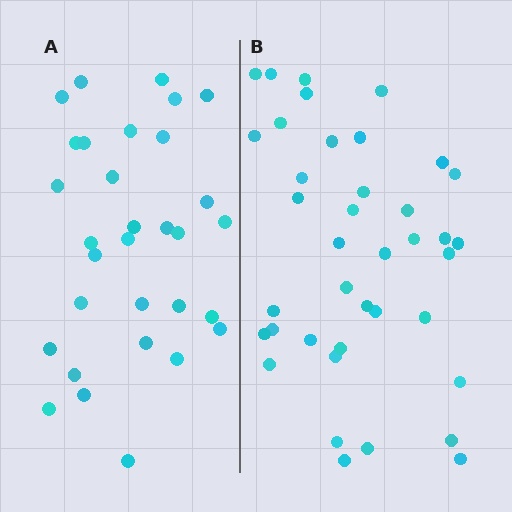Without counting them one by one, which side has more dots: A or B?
Region B (the right region) has more dots.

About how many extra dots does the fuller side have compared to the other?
Region B has roughly 8 or so more dots than region A.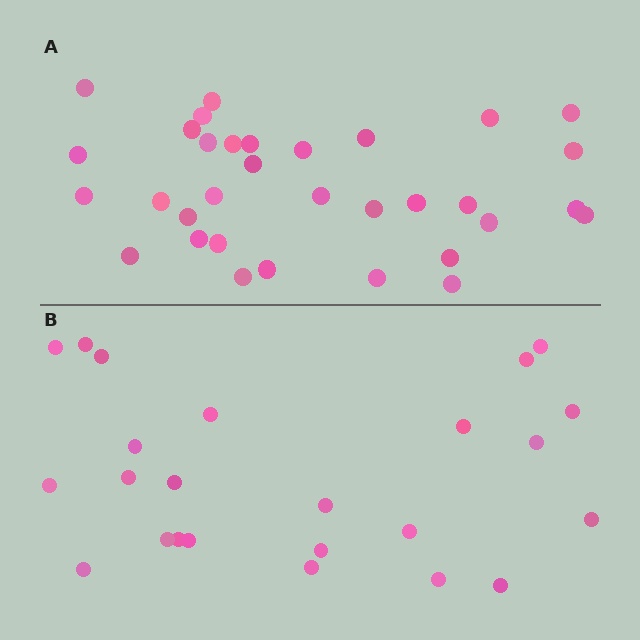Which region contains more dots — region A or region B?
Region A (the top region) has more dots.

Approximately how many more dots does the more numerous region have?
Region A has roughly 8 or so more dots than region B.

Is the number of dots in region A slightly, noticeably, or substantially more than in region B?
Region A has noticeably more, but not dramatically so. The ratio is roughly 1.4 to 1.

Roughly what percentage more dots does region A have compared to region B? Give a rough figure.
About 40% more.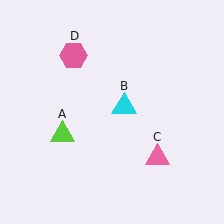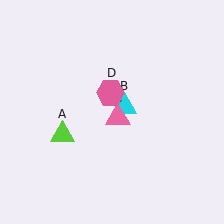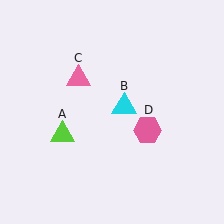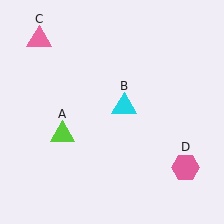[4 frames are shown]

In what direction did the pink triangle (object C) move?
The pink triangle (object C) moved up and to the left.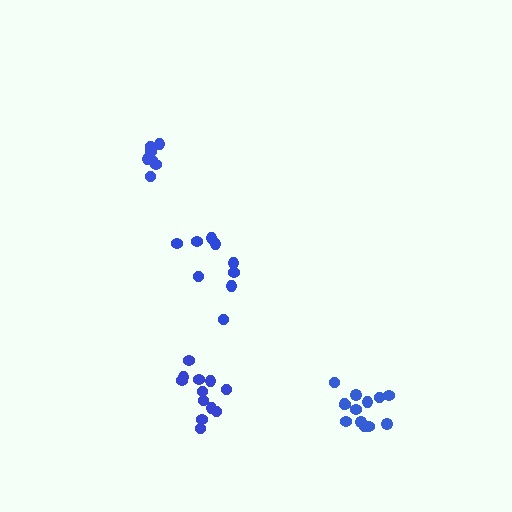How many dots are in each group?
Group 1: 7 dots, Group 2: 9 dots, Group 3: 13 dots, Group 4: 12 dots (41 total).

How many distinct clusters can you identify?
There are 4 distinct clusters.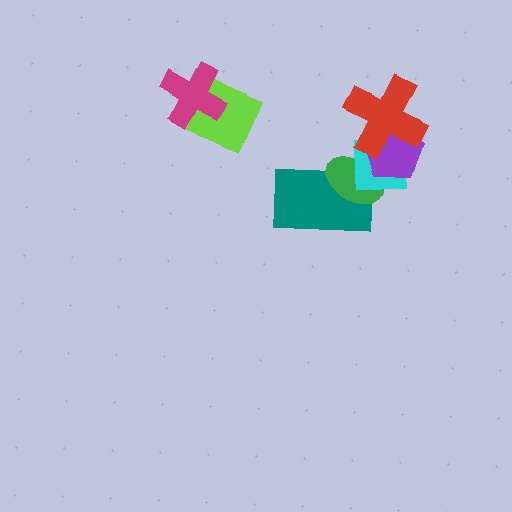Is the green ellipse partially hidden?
Yes, it is partially covered by another shape.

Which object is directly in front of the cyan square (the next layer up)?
The purple pentagon is directly in front of the cyan square.